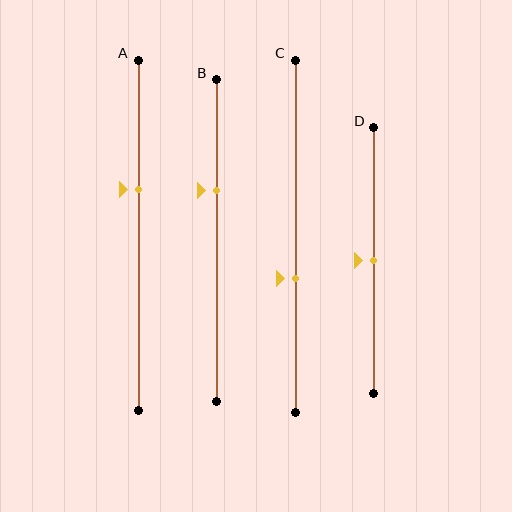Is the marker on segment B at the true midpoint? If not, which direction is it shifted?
No, the marker on segment B is shifted upward by about 16% of the segment length.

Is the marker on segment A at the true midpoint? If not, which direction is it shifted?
No, the marker on segment A is shifted upward by about 13% of the segment length.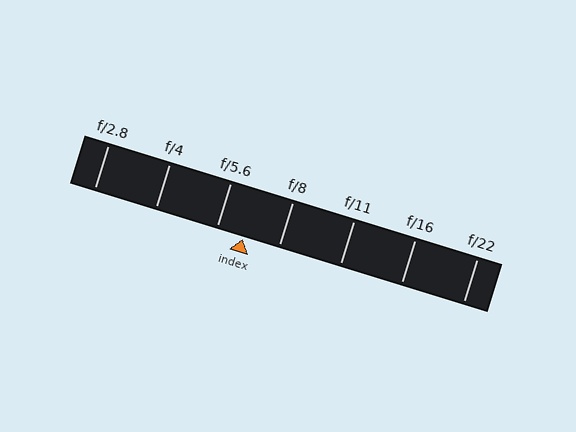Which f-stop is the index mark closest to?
The index mark is closest to f/5.6.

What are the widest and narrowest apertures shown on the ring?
The widest aperture shown is f/2.8 and the narrowest is f/22.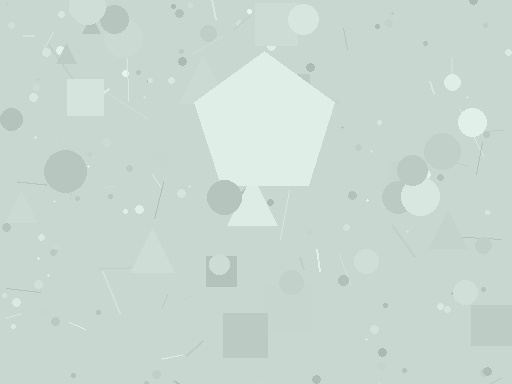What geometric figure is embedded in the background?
A pentagon is embedded in the background.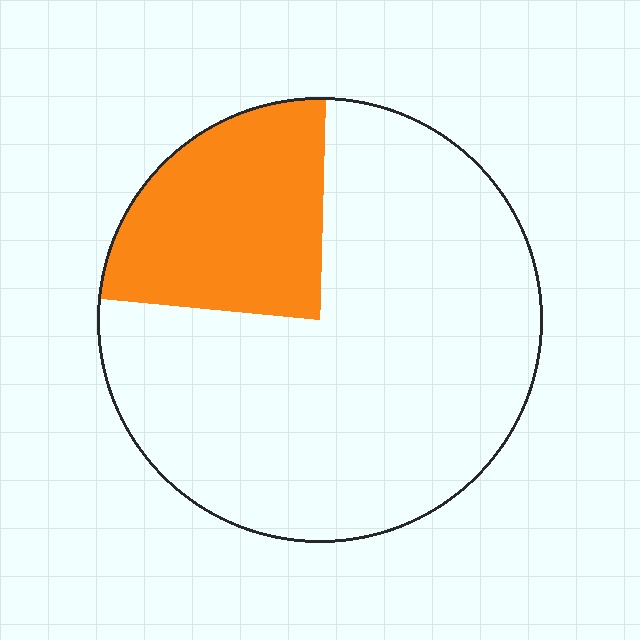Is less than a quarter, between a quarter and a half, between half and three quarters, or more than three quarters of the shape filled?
Less than a quarter.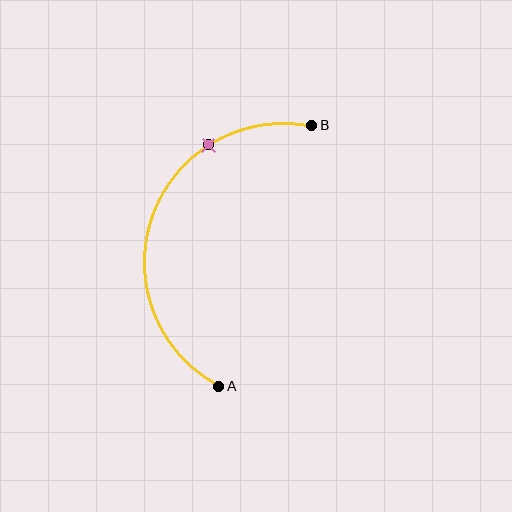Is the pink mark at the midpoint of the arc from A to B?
No. The pink mark lies on the arc but is closer to endpoint B. The arc midpoint would be at the point on the curve equidistant along the arc from both A and B.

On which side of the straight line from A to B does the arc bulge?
The arc bulges to the left of the straight line connecting A and B.